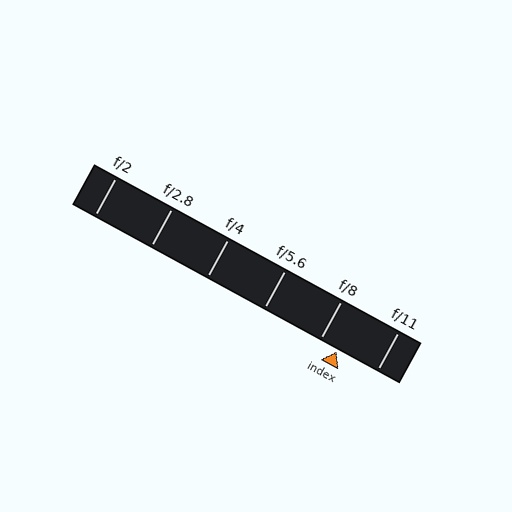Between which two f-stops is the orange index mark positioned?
The index mark is between f/8 and f/11.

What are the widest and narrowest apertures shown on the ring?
The widest aperture shown is f/2 and the narrowest is f/11.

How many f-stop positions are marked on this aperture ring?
There are 6 f-stop positions marked.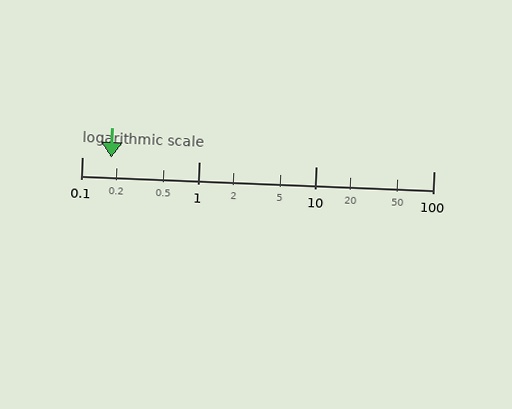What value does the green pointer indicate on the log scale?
The pointer indicates approximately 0.18.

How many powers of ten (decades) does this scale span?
The scale spans 3 decades, from 0.1 to 100.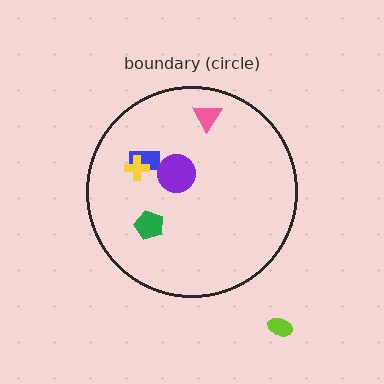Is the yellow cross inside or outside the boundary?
Inside.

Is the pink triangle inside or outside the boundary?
Inside.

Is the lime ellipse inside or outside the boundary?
Outside.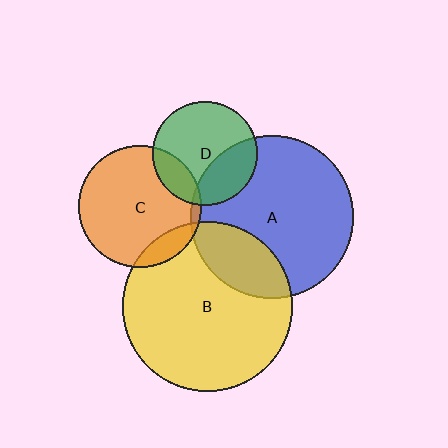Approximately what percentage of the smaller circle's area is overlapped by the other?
Approximately 5%.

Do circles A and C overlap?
Yes.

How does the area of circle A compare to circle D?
Approximately 2.4 times.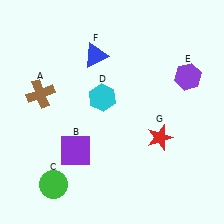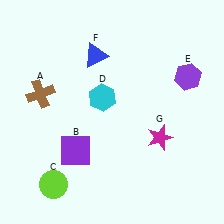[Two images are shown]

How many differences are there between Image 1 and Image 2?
There are 2 differences between the two images.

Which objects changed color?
C changed from green to lime. G changed from red to magenta.